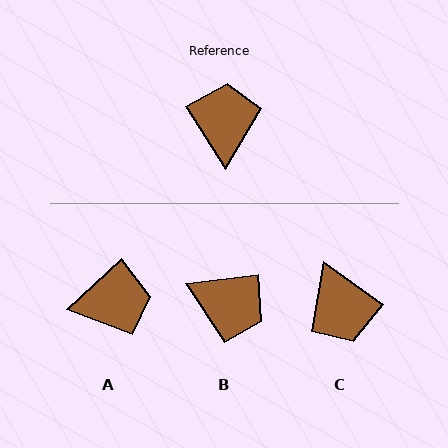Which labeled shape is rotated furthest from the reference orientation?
C, about 158 degrees away.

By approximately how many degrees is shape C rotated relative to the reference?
Approximately 158 degrees clockwise.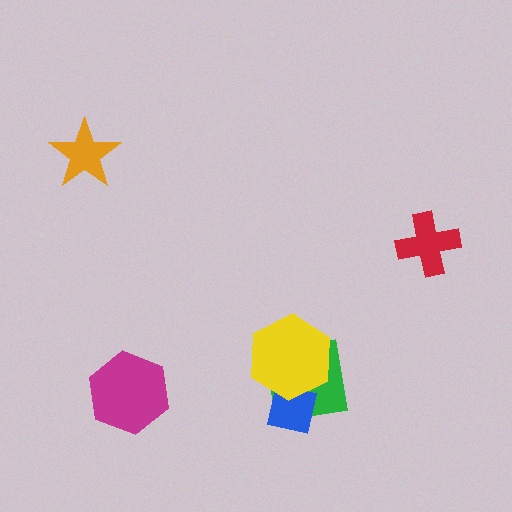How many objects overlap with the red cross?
0 objects overlap with the red cross.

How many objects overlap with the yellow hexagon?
2 objects overlap with the yellow hexagon.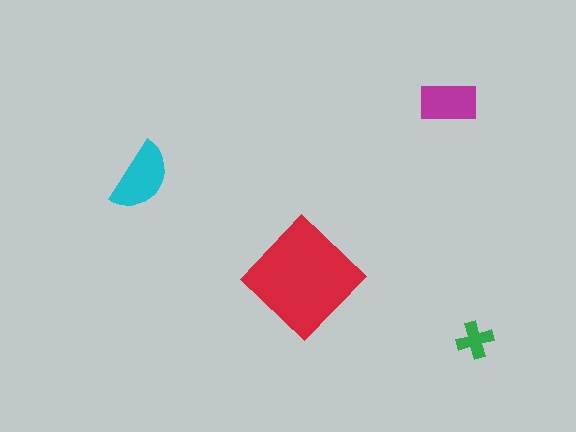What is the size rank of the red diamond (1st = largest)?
1st.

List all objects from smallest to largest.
The green cross, the magenta rectangle, the cyan semicircle, the red diamond.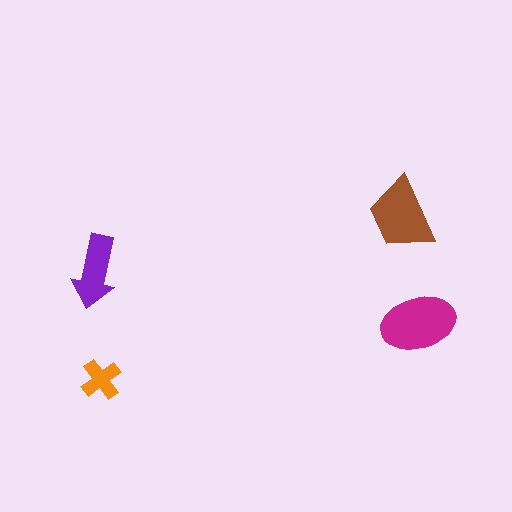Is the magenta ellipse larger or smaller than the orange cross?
Larger.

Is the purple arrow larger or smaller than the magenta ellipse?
Smaller.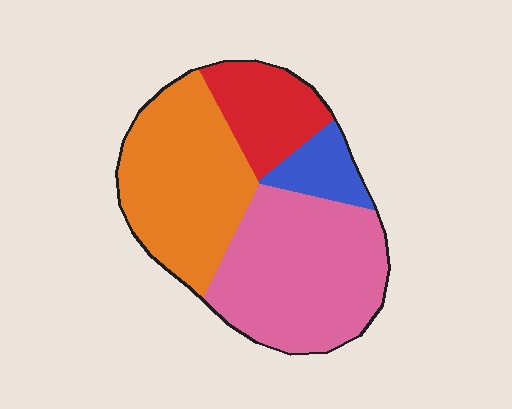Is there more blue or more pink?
Pink.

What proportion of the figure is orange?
Orange covers 35% of the figure.